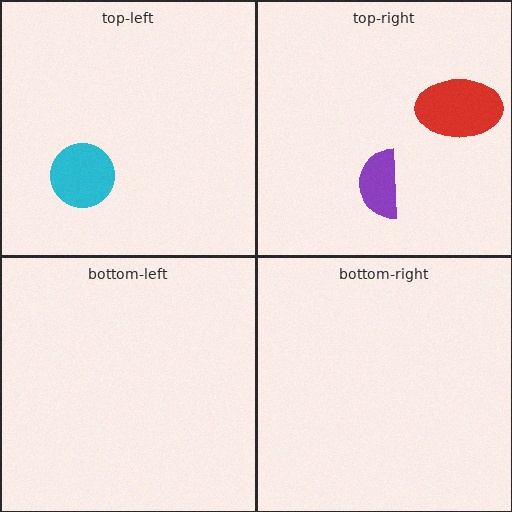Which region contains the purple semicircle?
The top-right region.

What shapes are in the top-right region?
The purple semicircle, the red ellipse.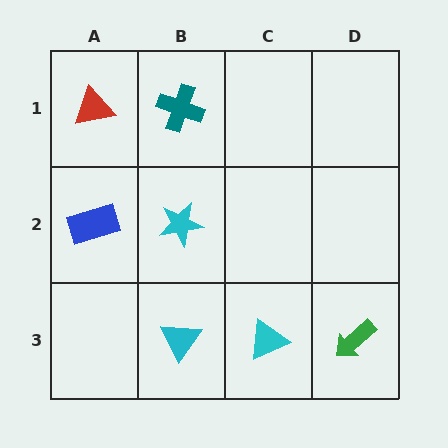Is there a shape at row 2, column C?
No, that cell is empty.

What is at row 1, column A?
A red triangle.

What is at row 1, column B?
A teal cross.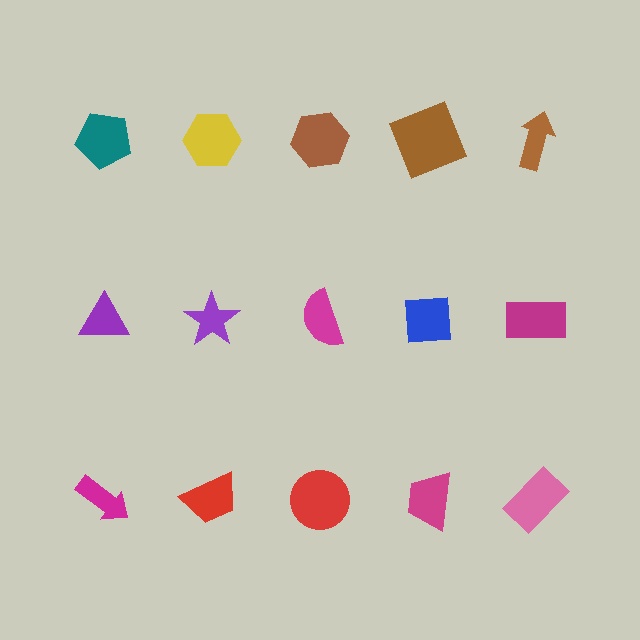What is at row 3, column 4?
A magenta trapezoid.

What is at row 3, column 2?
A red trapezoid.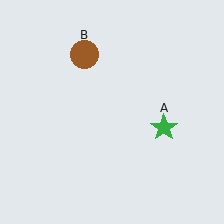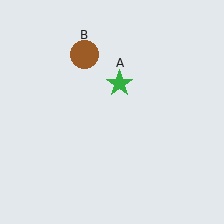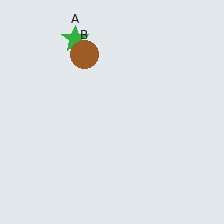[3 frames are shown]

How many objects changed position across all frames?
1 object changed position: green star (object A).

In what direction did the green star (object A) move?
The green star (object A) moved up and to the left.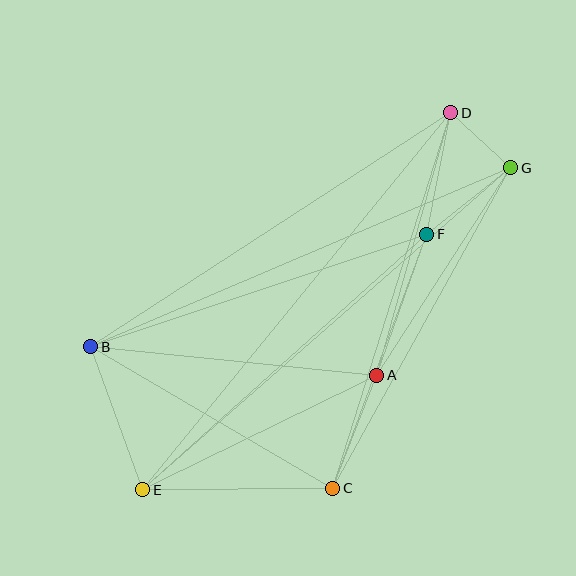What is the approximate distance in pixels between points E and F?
The distance between E and F is approximately 382 pixels.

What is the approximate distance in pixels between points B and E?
The distance between B and E is approximately 152 pixels.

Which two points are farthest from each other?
Points E and G are farthest from each other.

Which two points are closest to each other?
Points D and G are closest to each other.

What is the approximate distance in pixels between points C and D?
The distance between C and D is approximately 394 pixels.